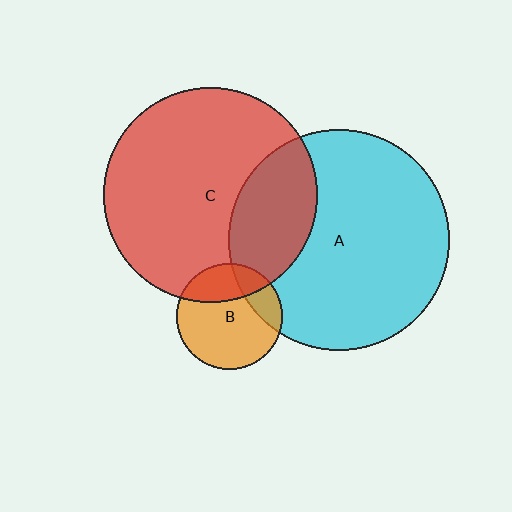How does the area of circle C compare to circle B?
Approximately 4.1 times.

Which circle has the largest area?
Circle A (cyan).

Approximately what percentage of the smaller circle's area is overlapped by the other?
Approximately 20%.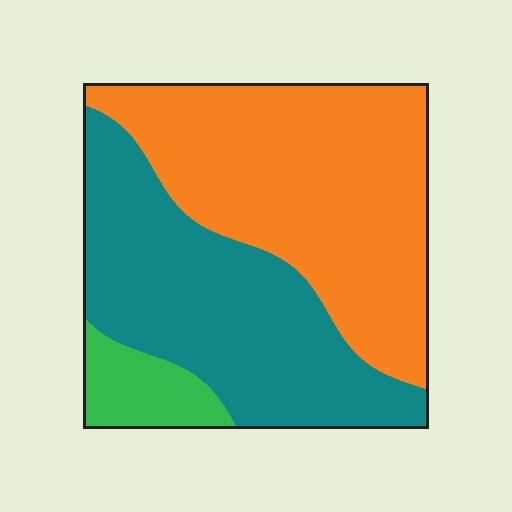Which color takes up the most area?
Orange, at roughly 50%.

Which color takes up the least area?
Green, at roughly 10%.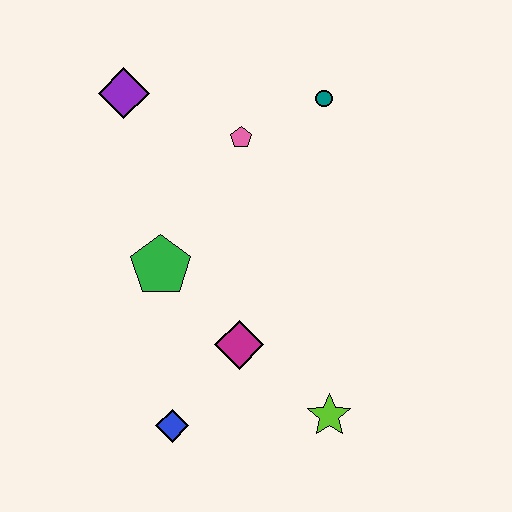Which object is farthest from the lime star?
The purple diamond is farthest from the lime star.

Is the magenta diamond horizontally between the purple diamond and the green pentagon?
No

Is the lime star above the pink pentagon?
No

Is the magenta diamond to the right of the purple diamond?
Yes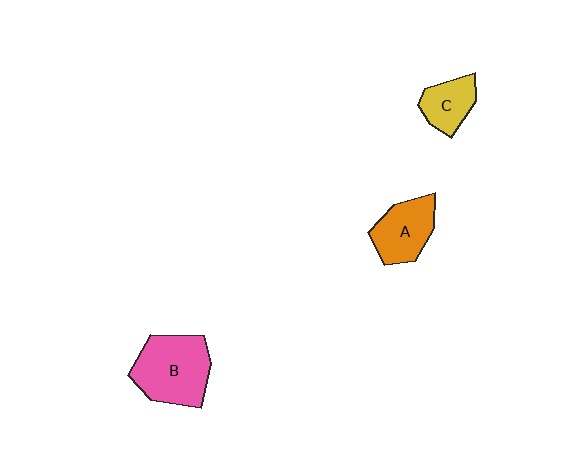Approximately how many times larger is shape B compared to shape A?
Approximately 1.5 times.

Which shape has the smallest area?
Shape C (yellow).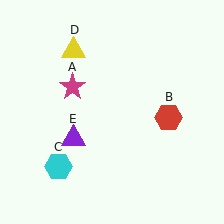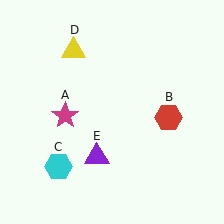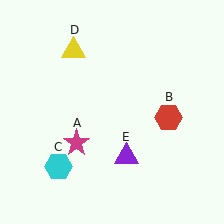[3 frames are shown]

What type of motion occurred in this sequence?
The magenta star (object A), purple triangle (object E) rotated counterclockwise around the center of the scene.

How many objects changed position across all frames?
2 objects changed position: magenta star (object A), purple triangle (object E).